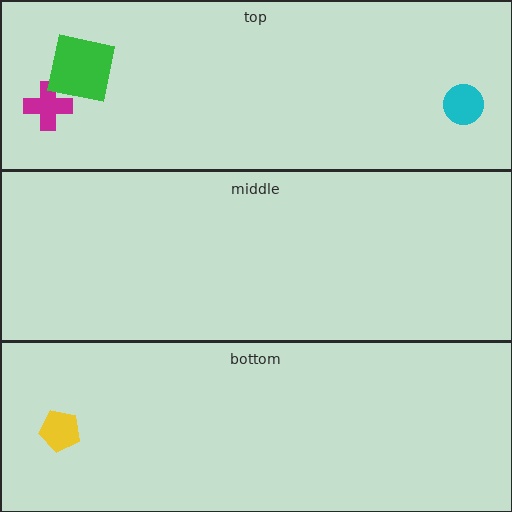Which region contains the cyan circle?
The top region.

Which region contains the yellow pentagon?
The bottom region.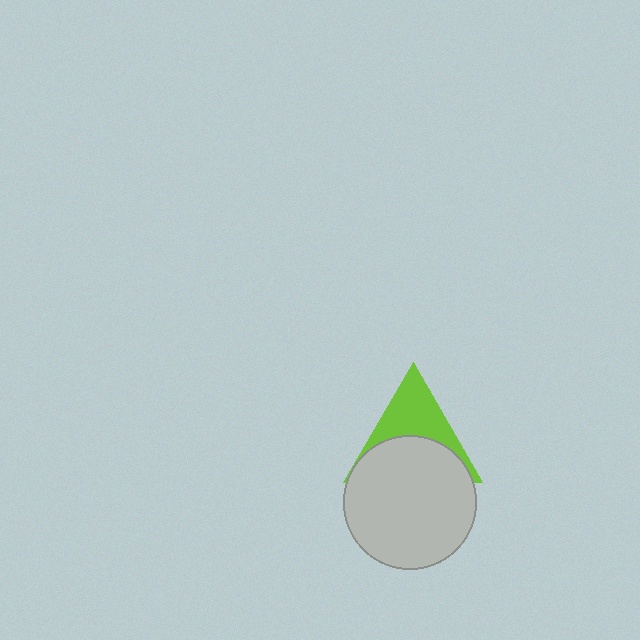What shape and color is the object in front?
The object in front is a light gray circle.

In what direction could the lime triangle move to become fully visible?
The lime triangle could move up. That would shift it out from behind the light gray circle entirely.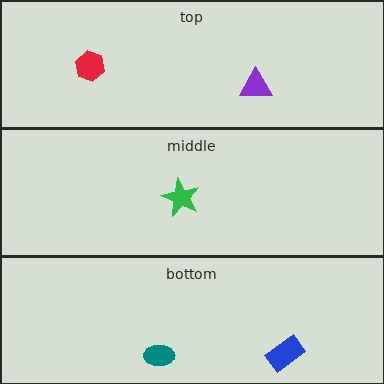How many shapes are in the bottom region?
2.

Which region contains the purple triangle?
The top region.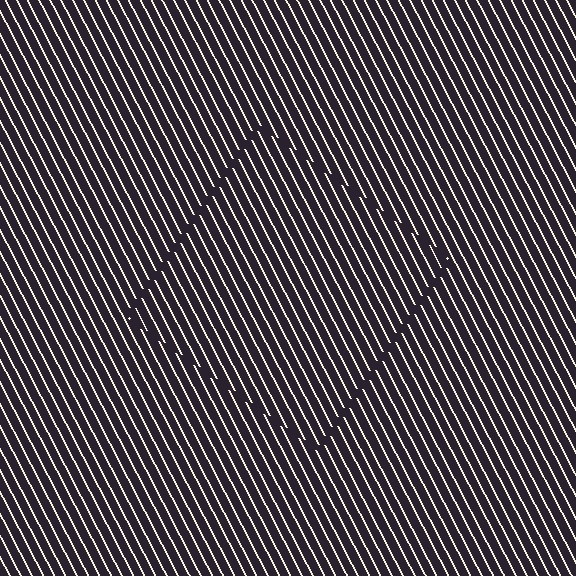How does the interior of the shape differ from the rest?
The interior of the shape contains the same grating, shifted by half a period — the contour is defined by the phase discontinuity where line-ends from the inner and outer gratings abut.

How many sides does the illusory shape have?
4 sides — the line-ends trace a square.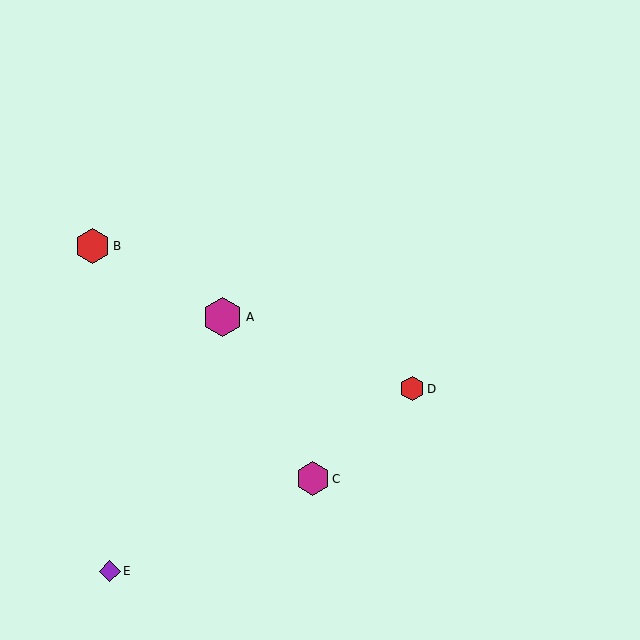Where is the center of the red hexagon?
The center of the red hexagon is at (412, 389).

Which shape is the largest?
The magenta hexagon (labeled A) is the largest.